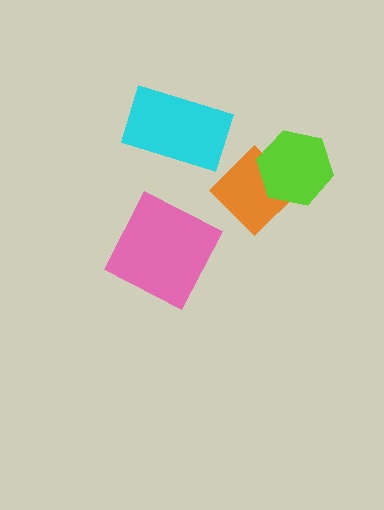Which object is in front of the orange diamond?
The lime hexagon is in front of the orange diamond.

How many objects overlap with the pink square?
0 objects overlap with the pink square.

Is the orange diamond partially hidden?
Yes, it is partially covered by another shape.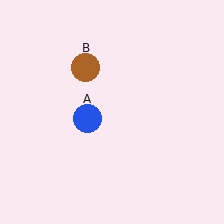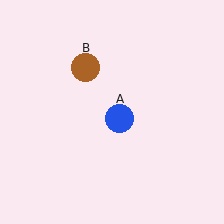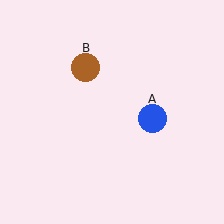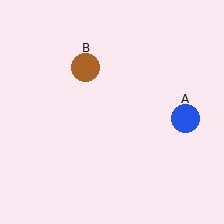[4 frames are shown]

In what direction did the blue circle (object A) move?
The blue circle (object A) moved right.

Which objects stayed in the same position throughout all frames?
Brown circle (object B) remained stationary.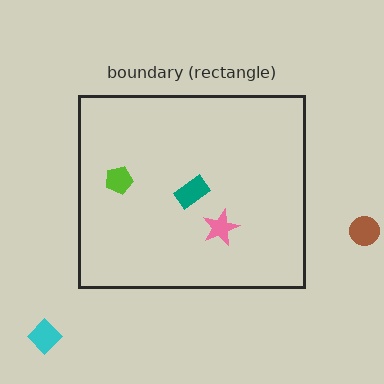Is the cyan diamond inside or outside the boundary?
Outside.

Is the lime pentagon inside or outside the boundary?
Inside.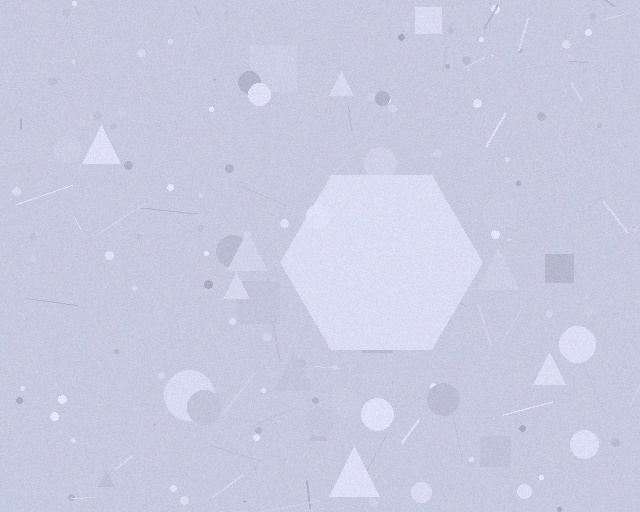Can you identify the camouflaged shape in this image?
The camouflaged shape is a hexagon.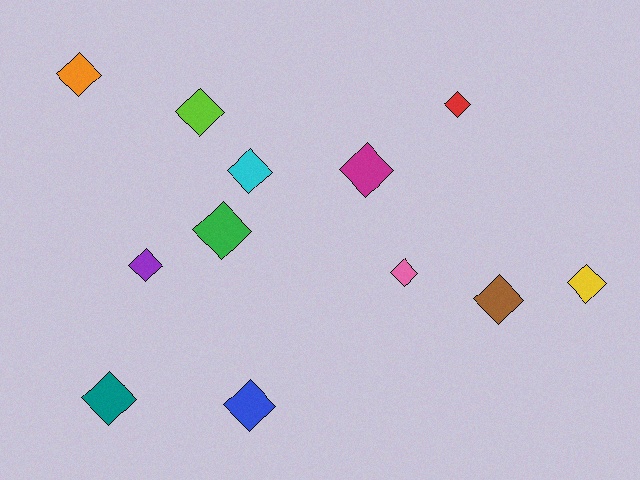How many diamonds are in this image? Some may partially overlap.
There are 12 diamonds.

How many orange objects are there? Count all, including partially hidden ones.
There is 1 orange object.